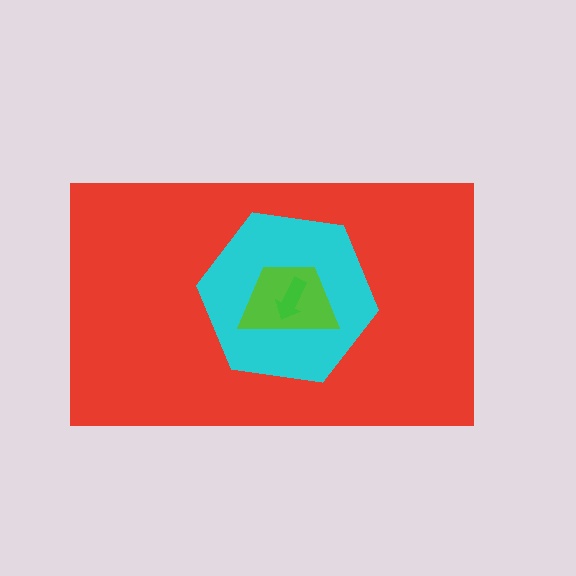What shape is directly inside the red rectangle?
The cyan hexagon.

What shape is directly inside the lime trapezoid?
The green arrow.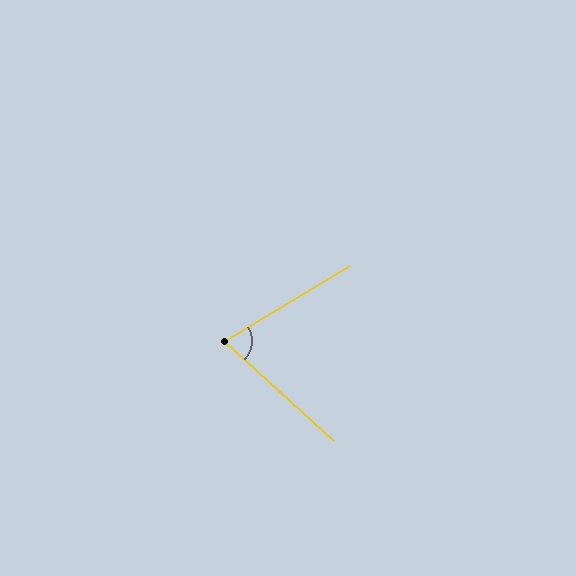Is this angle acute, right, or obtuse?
It is acute.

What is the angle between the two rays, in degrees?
Approximately 73 degrees.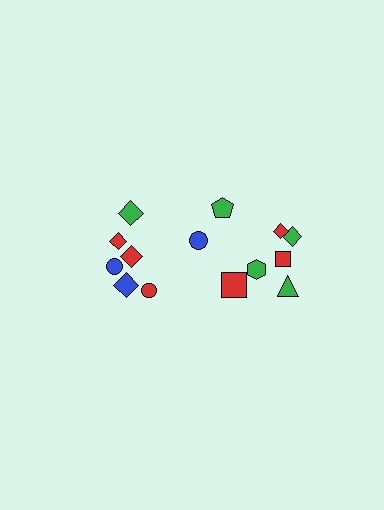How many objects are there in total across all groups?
There are 14 objects.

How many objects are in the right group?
There are 8 objects.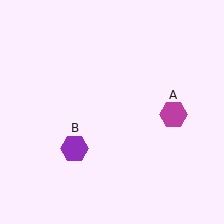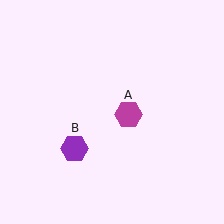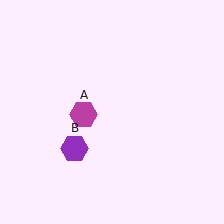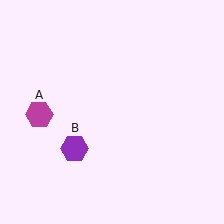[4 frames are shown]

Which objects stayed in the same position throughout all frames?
Purple hexagon (object B) remained stationary.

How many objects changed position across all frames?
1 object changed position: magenta hexagon (object A).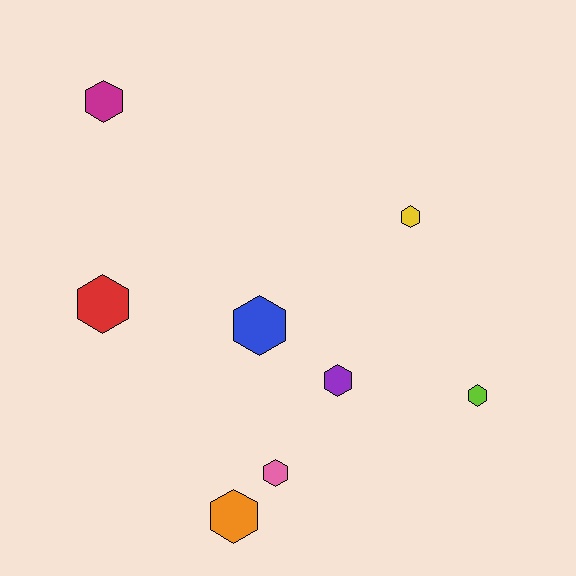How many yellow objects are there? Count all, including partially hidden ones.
There is 1 yellow object.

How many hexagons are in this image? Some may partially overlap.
There are 8 hexagons.